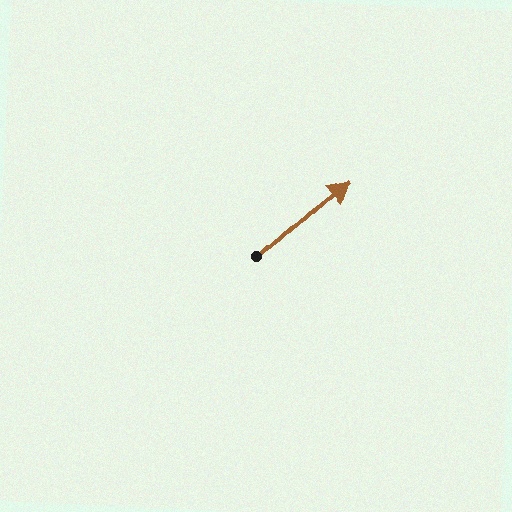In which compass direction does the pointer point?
Northeast.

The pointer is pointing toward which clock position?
Roughly 2 o'clock.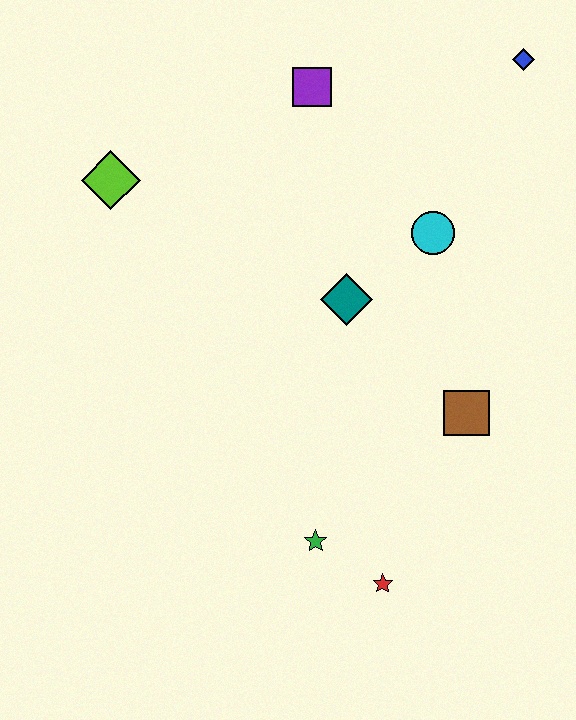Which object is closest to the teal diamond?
The cyan circle is closest to the teal diamond.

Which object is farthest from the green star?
The blue diamond is farthest from the green star.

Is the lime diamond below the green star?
No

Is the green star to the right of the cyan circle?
No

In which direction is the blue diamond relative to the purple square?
The blue diamond is to the right of the purple square.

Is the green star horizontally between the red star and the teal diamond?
No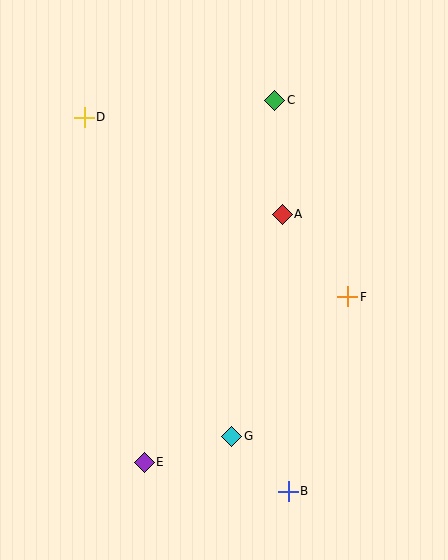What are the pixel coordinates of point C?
Point C is at (275, 100).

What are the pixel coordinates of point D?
Point D is at (84, 117).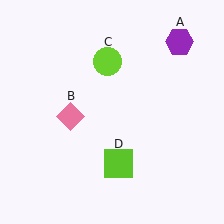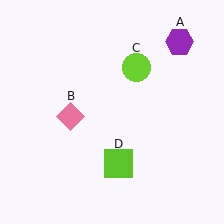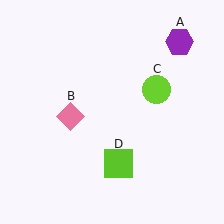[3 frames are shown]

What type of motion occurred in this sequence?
The lime circle (object C) rotated clockwise around the center of the scene.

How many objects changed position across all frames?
1 object changed position: lime circle (object C).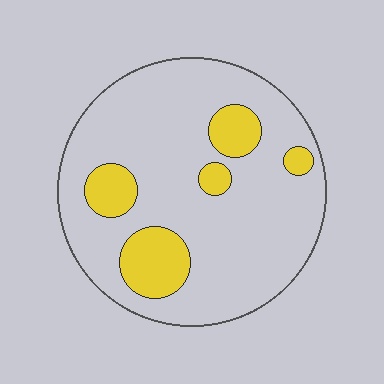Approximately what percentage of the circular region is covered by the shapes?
Approximately 20%.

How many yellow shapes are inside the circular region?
5.